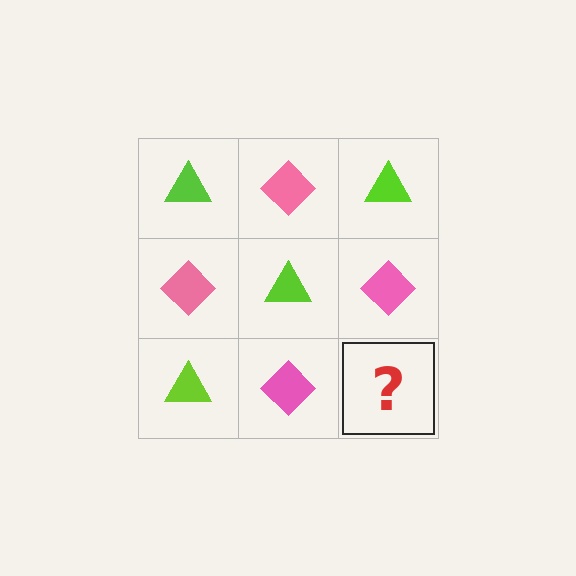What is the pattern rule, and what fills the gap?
The rule is that it alternates lime triangle and pink diamond in a checkerboard pattern. The gap should be filled with a lime triangle.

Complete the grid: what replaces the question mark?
The question mark should be replaced with a lime triangle.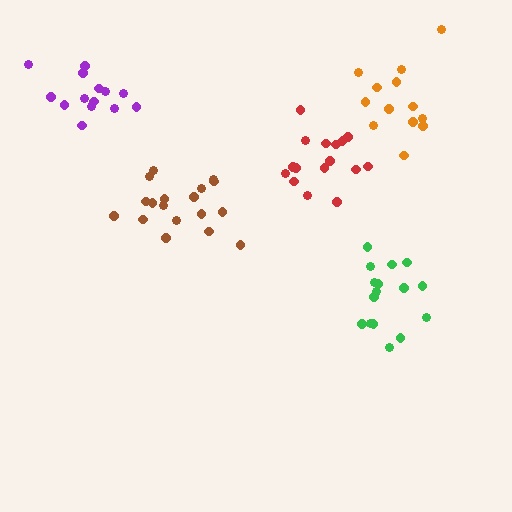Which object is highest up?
The purple cluster is topmost.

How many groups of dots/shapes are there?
There are 5 groups.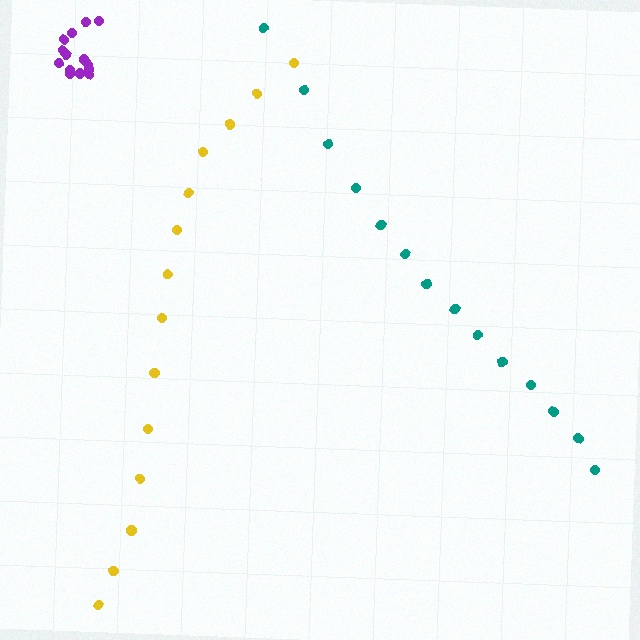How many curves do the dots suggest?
There are 3 distinct paths.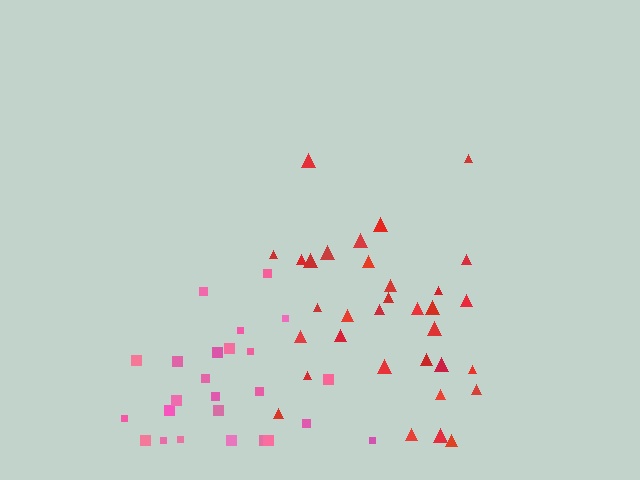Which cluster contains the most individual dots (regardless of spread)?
Red (33).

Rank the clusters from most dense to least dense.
red, pink.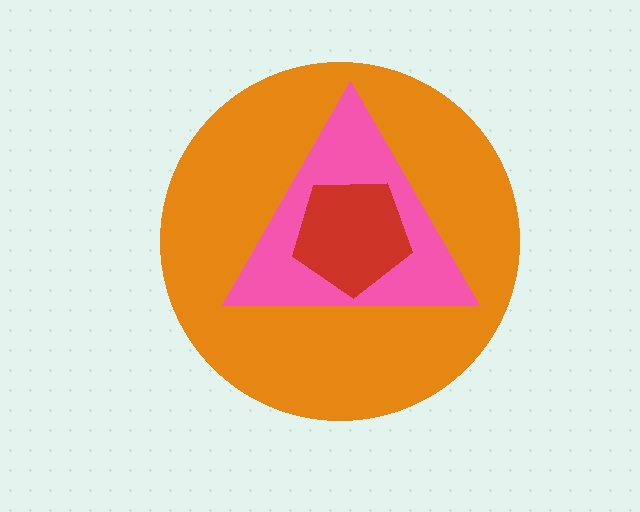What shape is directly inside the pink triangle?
The red pentagon.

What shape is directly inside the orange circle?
The pink triangle.